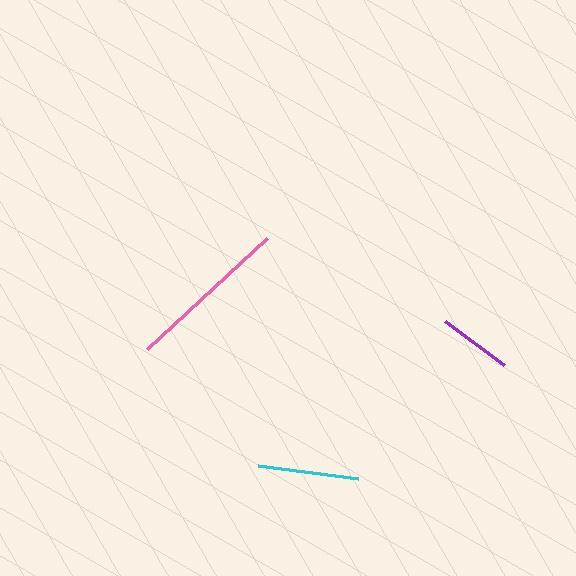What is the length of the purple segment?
The purple segment is approximately 74 pixels long.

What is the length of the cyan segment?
The cyan segment is approximately 101 pixels long.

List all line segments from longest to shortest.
From longest to shortest: pink, cyan, purple.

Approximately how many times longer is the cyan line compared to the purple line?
The cyan line is approximately 1.4 times the length of the purple line.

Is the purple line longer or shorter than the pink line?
The pink line is longer than the purple line.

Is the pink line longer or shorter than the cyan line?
The pink line is longer than the cyan line.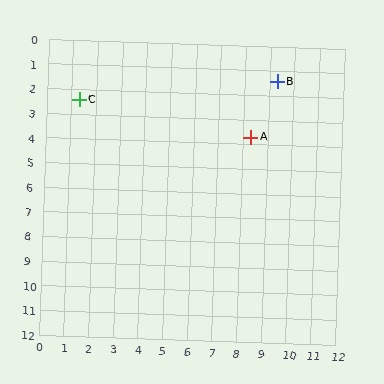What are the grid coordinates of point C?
Point C is at approximately (1.3, 2.4).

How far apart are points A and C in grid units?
Points A and C are about 7.1 grid units apart.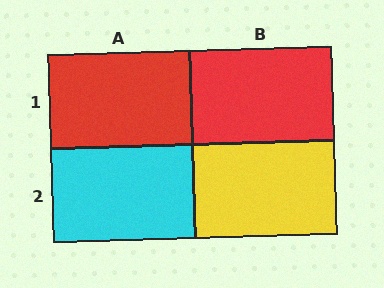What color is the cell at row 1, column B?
Red.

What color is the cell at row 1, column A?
Red.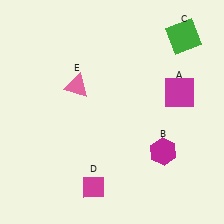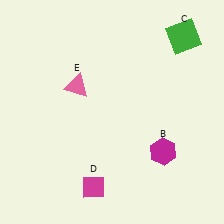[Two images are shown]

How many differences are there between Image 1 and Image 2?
There is 1 difference between the two images.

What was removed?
The magenta square (A) was removed in Image 2.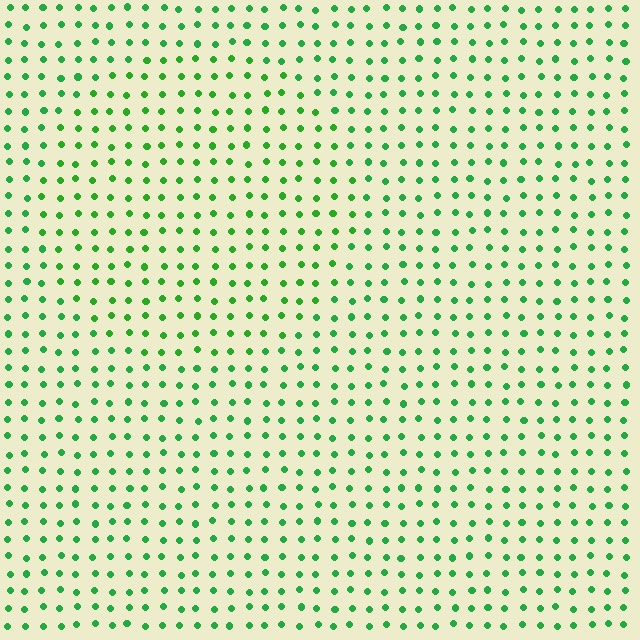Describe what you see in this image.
The image is filled with small green elements in a uniform arrangement. A circle-shaped region is visible where the elements are tinted to a slightly different hue, forming a subtle color boundary.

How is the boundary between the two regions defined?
The boundary is defined purely by a slight shift in hue (about 16 degrees). Spacing, size, and orientation are identical on both sides.